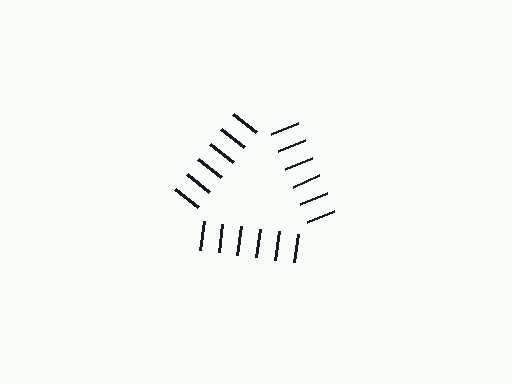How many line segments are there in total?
18 — 6 along each of the 3 edges.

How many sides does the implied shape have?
3 sides — the line-ends trace a triangle.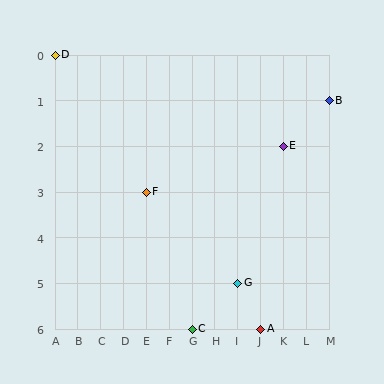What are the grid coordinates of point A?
Point A is at grid coordinates (J, 6).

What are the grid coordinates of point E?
Point E is at grid coordinates (K, 2).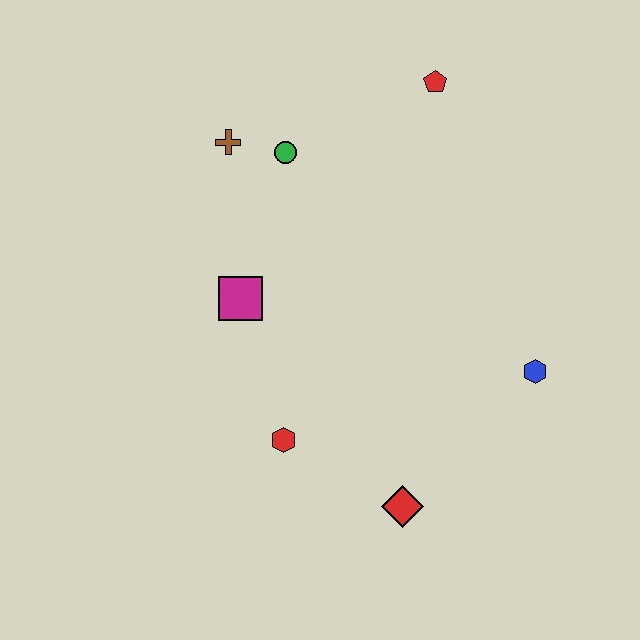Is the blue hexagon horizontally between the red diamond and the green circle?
No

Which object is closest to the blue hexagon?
The red diamond is closest to the blue hexagon.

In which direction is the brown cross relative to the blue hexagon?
The brown cross is to the left of the blue hexagon.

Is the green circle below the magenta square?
No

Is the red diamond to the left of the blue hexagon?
Yes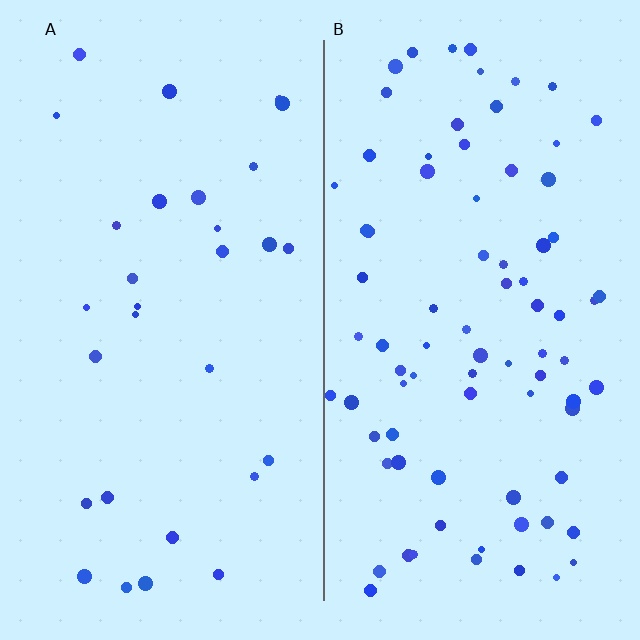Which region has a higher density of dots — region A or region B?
B (the right).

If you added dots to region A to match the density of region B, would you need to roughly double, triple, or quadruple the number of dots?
Approximately triple.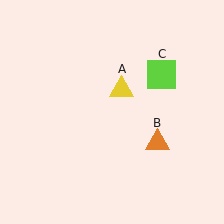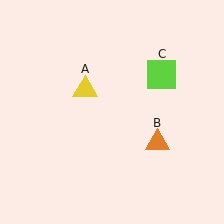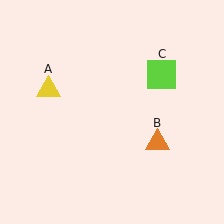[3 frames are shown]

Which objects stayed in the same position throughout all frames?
Orange triangle (object B) and lime square (object C) remained stationary.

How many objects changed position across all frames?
1 object changed position: yellow triangle (object A).